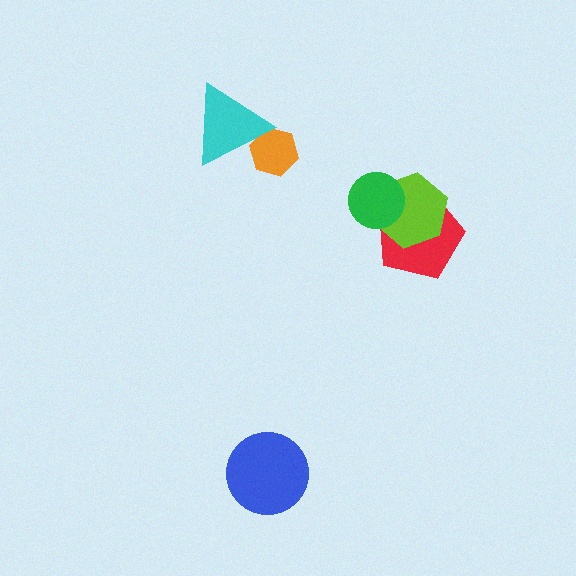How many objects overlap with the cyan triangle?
1 object overlaps with the cyan triangle.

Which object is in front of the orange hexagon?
The cyan triangle is in front of the orange hexagon.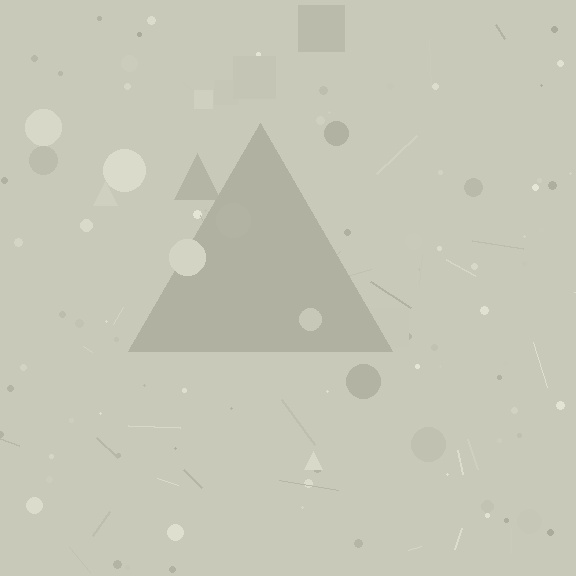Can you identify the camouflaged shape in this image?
The camouflaged shape is a triangle.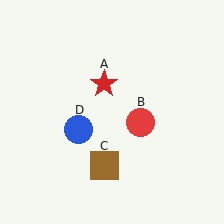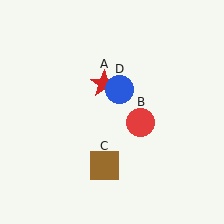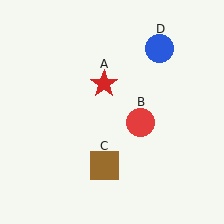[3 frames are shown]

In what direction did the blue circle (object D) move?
The blue circle (object D) moved up and to the right.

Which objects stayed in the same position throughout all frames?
Red star (object A) and red circle (object B) and brown square (object C) remained stationary.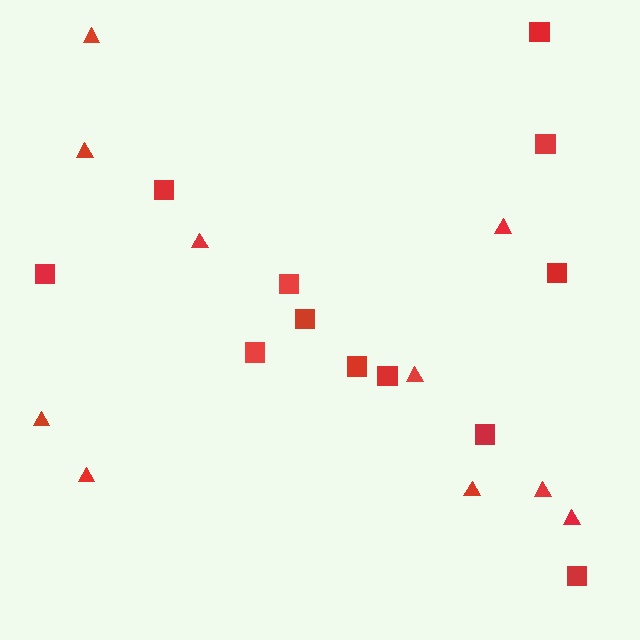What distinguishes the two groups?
There are 2 groups: one group of triangles (10) and one group of squares (12).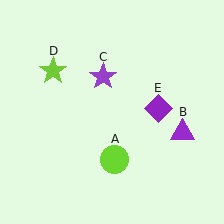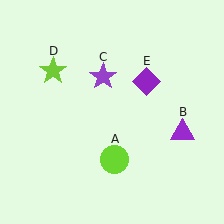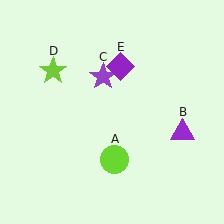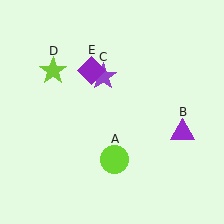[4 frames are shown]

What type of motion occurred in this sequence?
The purple diamond (object E) rotated counterclockwise around the center of the scene.